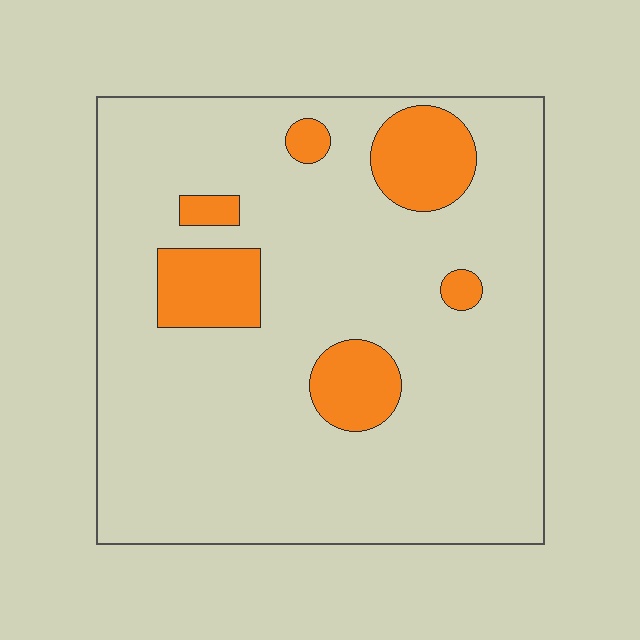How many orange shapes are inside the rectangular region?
6.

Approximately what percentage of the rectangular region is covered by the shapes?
Approximately 15%.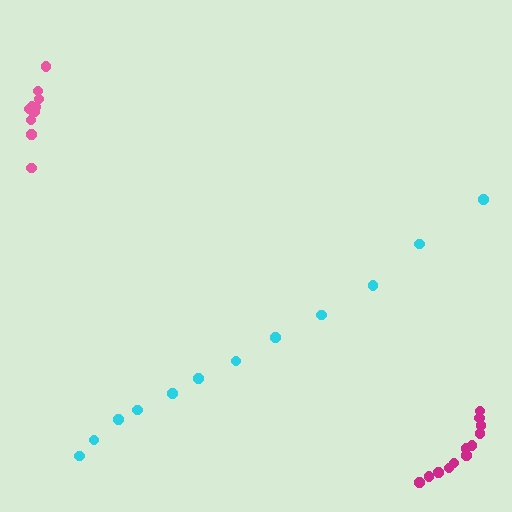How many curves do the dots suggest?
There are 3 distinct paths.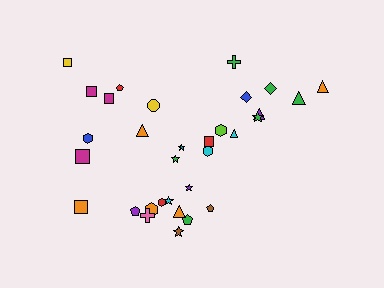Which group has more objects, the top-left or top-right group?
The top-right group.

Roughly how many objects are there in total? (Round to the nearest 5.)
Roughly 30 objects in total.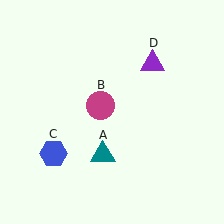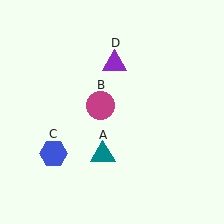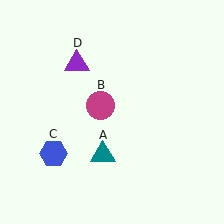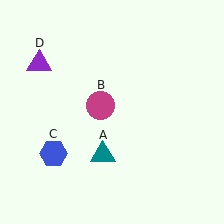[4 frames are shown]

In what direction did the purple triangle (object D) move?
The purple triangle (object D) moved left.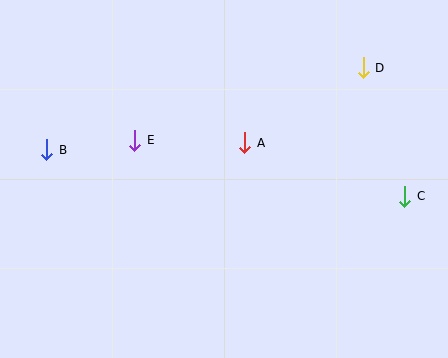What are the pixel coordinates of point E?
Point E is at (135, 140).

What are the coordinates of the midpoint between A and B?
The midpoint between A and B is at (146, 146).